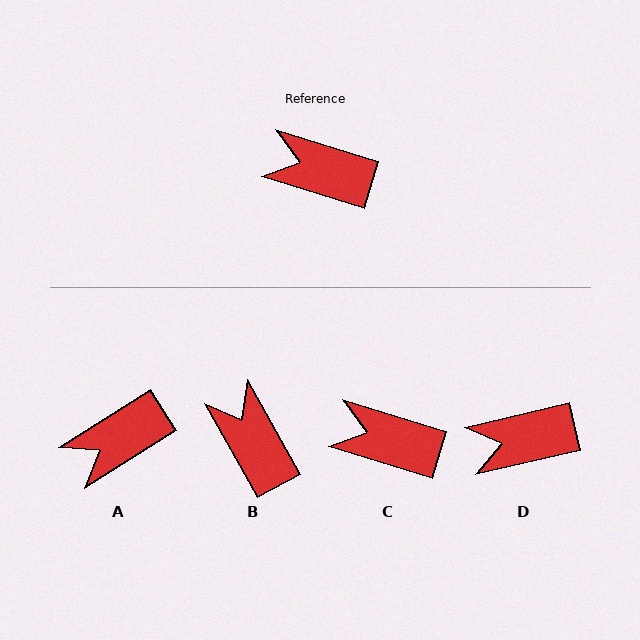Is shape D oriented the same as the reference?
No, it is off by about 30 degrees.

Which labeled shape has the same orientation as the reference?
C.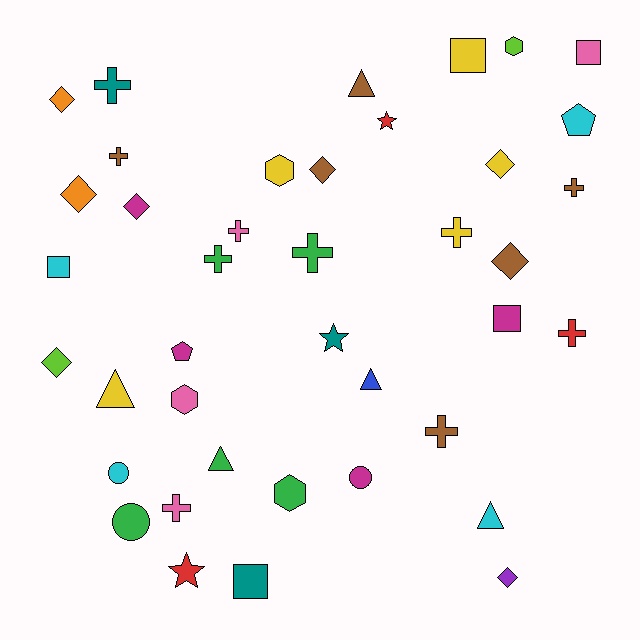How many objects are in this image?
There are 40 objects.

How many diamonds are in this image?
There are 8 diamonds.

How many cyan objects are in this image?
There are 4 cyan objects.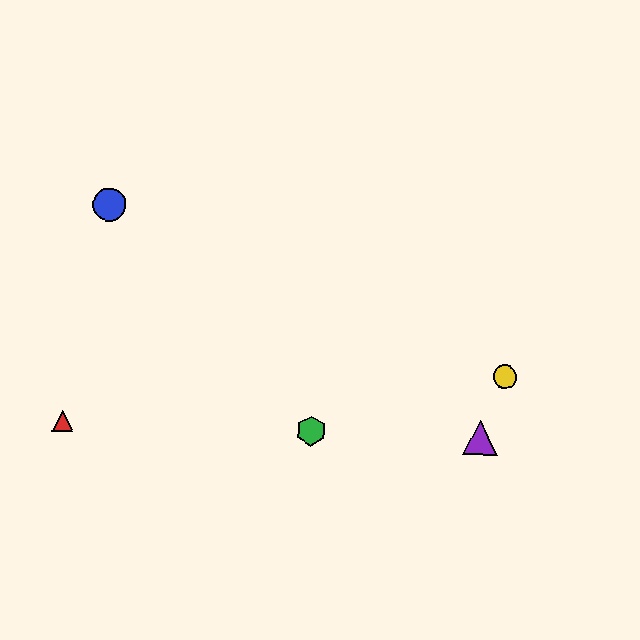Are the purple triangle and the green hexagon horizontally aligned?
Yes, both are at y≈438.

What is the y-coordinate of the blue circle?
The blue circle is at y≈204.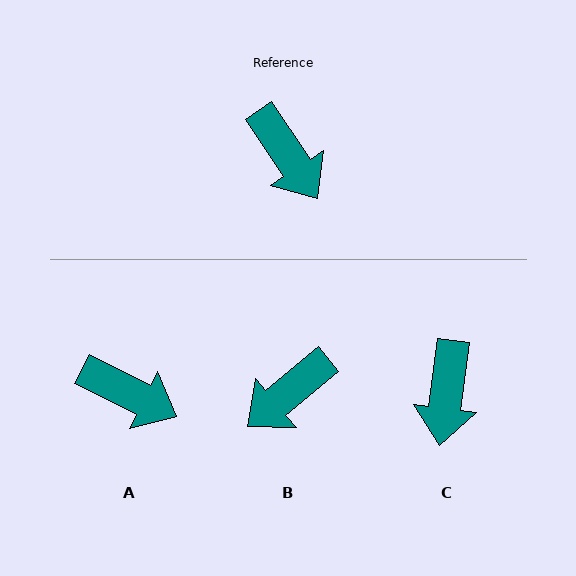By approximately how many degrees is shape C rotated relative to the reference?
Approximately 42 degrees clockwise.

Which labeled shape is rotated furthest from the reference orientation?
B, about 84 degrees away.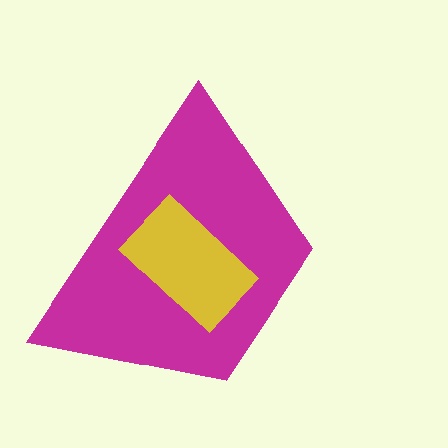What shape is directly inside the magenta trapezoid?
The yellow rectangle.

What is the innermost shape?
The yellow rectangle.